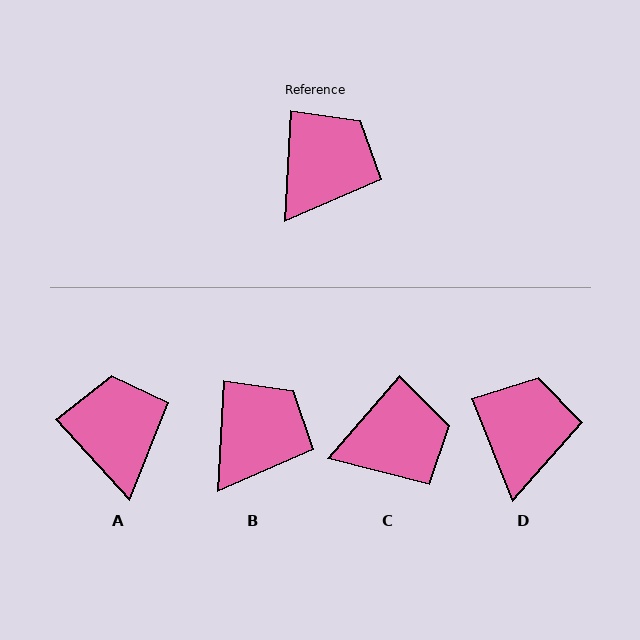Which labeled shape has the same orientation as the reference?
B.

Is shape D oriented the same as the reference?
No, it is off by about 25 degrees.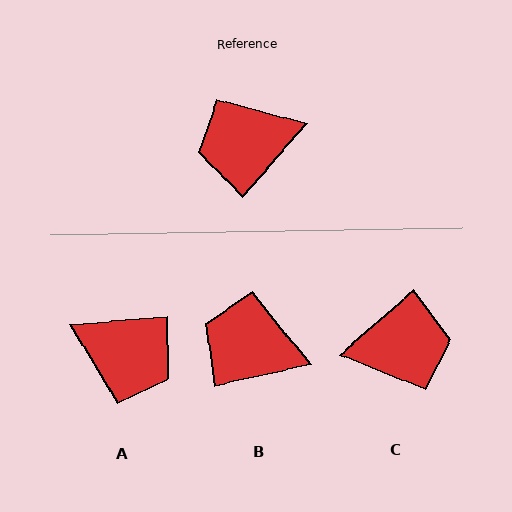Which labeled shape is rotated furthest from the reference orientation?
C, about 173 degrees away.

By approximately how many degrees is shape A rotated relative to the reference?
Approximately 136 degrees counter-clockwise.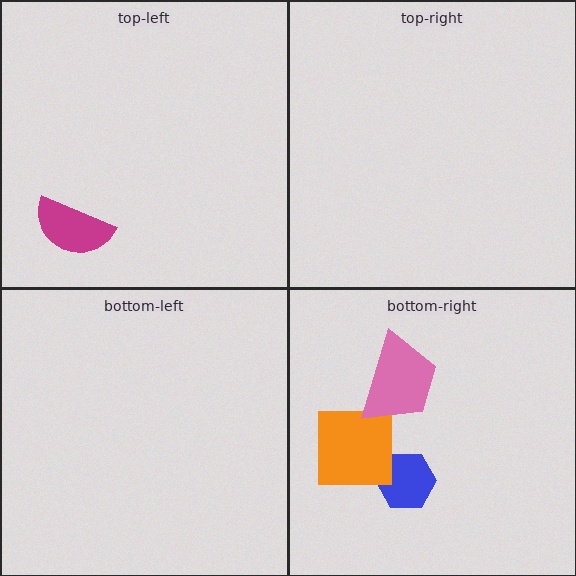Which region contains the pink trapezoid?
The bottom-right region.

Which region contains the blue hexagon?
The bottom-right region.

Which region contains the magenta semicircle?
The top-left region.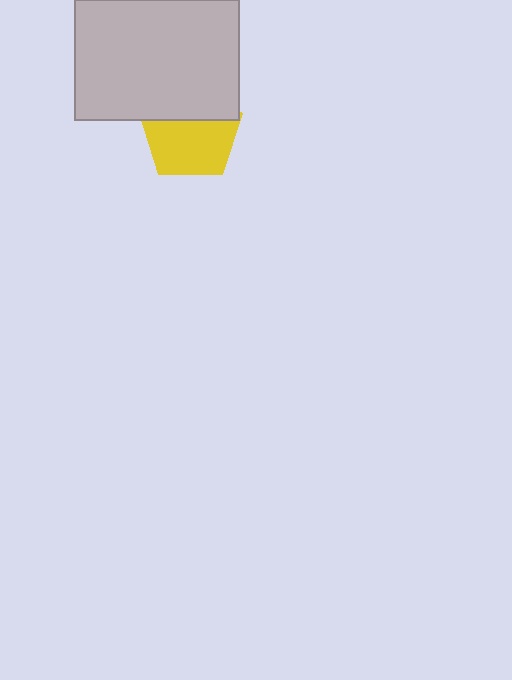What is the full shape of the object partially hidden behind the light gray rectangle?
The partially hidden object is a yellow pentagon.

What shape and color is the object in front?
The object in front is a light gray rectangle.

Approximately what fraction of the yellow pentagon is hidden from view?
Roughly 38% of the yellow pentagon is hidden behind the light gray rectangle.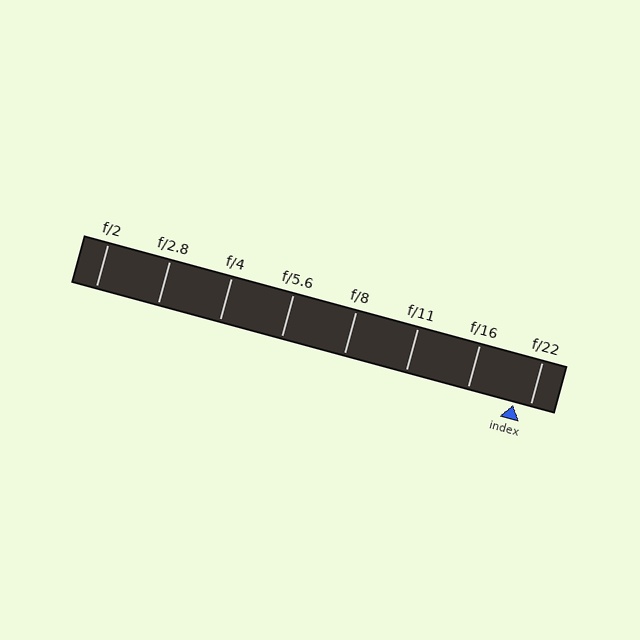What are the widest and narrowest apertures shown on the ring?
The widest aperture shown is f/2 and the narrowest is f/22.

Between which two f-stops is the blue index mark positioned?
The index mark is between f/16 and f/22.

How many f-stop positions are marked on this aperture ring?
There are 8 f-stop positions marked.